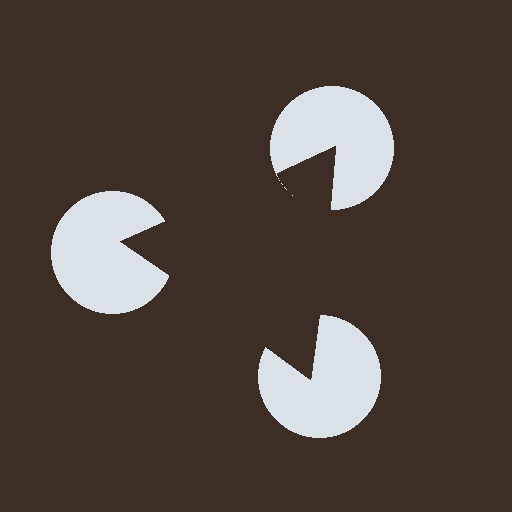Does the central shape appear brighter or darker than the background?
It typically appears slightly darker than the background, even though no actual brightness change is drawn.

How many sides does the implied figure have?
3 sides.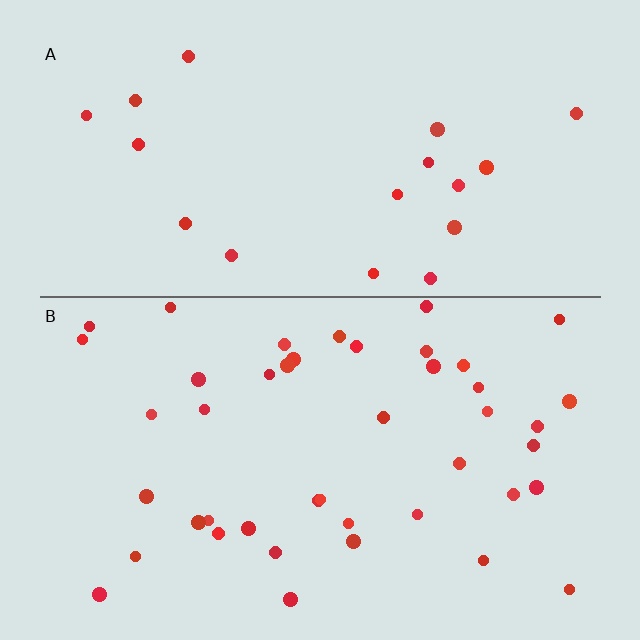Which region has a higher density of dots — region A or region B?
B (the bottom).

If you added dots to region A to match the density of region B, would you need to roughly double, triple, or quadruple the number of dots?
Approximately double.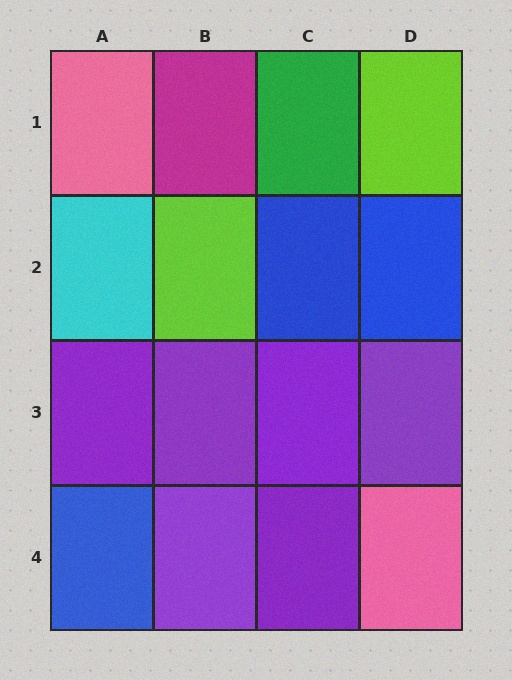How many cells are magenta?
1 cell is magenta.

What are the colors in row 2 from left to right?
Cyan, lime, blue, blue.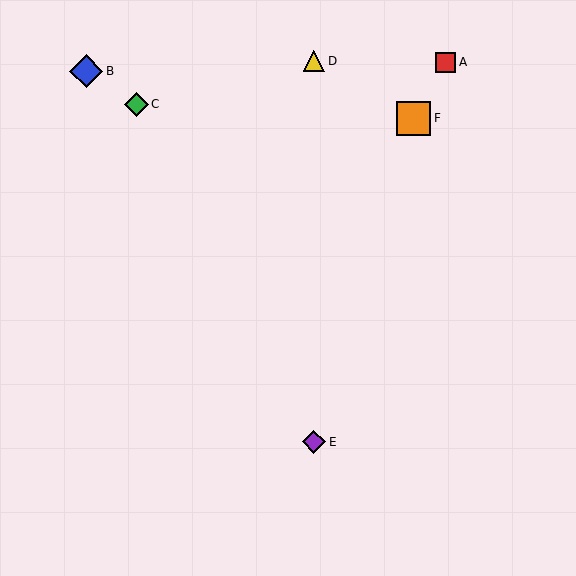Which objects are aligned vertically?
Objects D, E are aligned vertically.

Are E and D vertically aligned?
Yes, both are at x≈314.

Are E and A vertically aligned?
No, E is at x≈314 and A is at x≈446.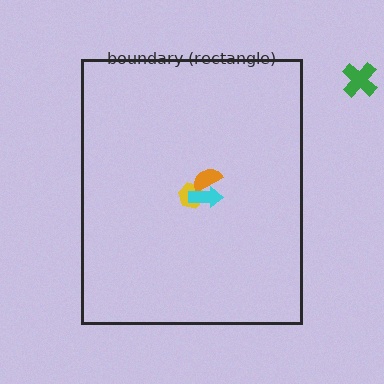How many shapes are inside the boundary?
3 inside, 1 outside.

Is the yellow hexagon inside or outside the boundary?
Inside.